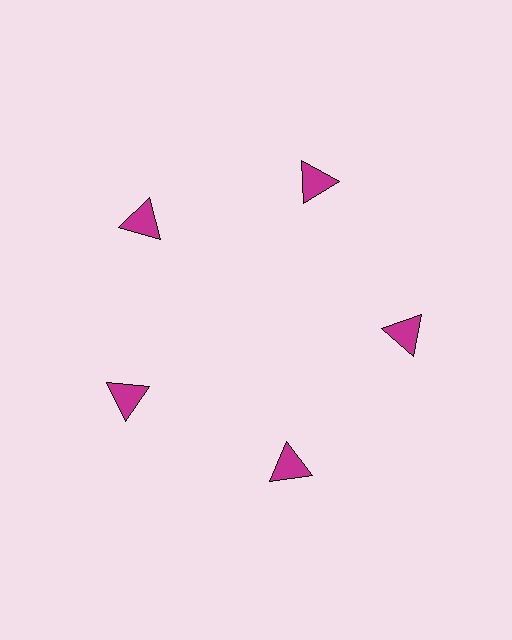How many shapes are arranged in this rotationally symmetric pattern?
There are 5 shapes, arranged in 5 groups of 1.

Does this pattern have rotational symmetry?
Yes, this pattern has 5-fold rotational symmetry. It looks the same after rotating 72 degrees around the center.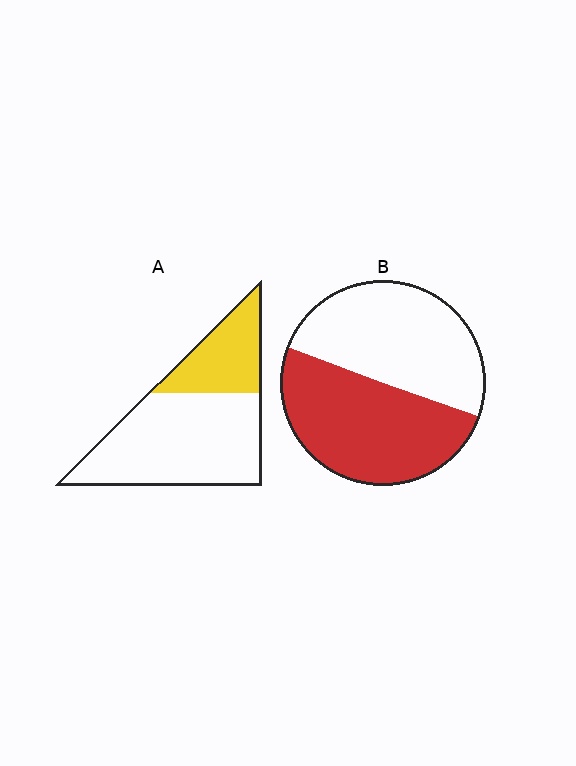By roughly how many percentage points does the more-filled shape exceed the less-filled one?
By roughly 20 percentage points (B over A).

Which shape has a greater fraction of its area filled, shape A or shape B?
Shape B.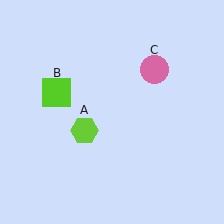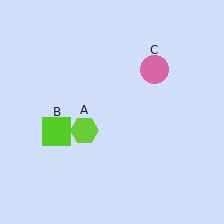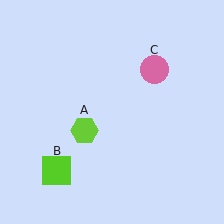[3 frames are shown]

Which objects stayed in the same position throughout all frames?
Lime hexagon (object A) and pink circle (object C) remained stationary.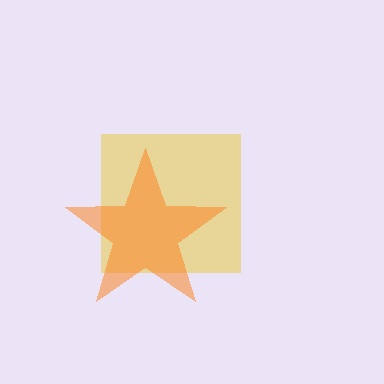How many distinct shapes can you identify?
There are 2 distinct shapes: a yellow square, an orange star.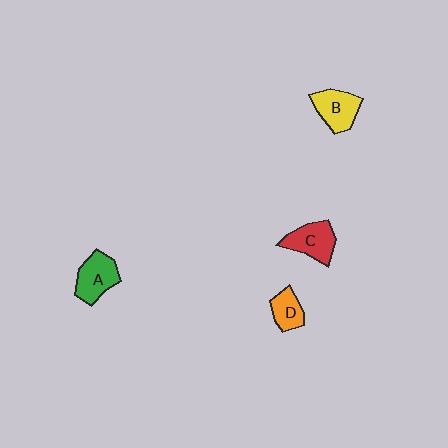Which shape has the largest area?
Shape A (green).